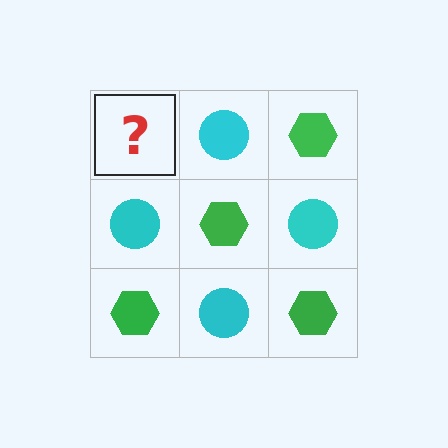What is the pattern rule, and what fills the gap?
The rule is that it alternates green hexagon and cyan circle in a checkerboard pattern. The gap should be filled with a green hexagon.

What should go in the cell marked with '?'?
The missing cell should contain a green hexagon.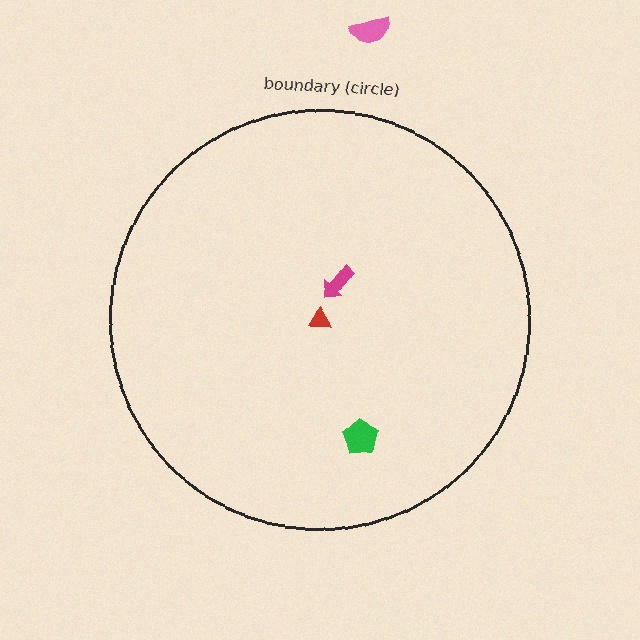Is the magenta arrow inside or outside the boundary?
Inside.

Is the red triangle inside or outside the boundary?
Inside.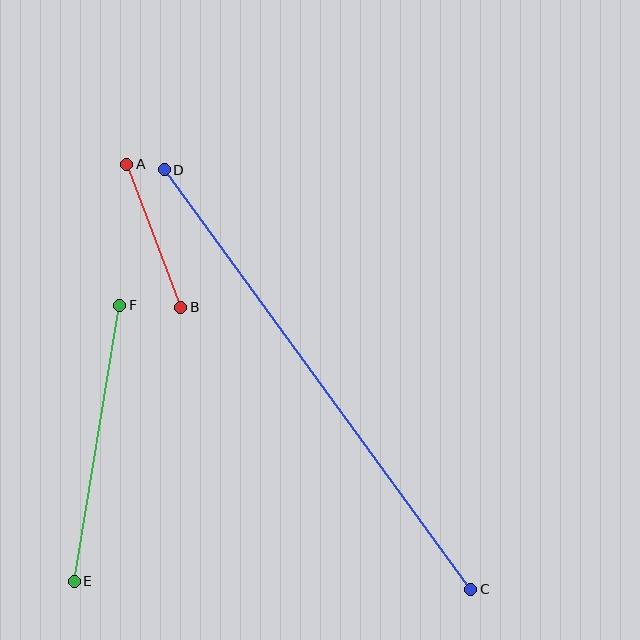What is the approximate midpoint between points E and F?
The midpoint is at approximately (97, 443) pixels.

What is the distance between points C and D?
The distance is approximately 520 pixels.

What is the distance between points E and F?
The distance is approximately 280 pixels.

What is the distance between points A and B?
The distance is approximately 153 pixels.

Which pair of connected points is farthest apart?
Points C and D are farthest apart.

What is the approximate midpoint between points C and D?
The midpoint is at approximately (318, 379) pixels.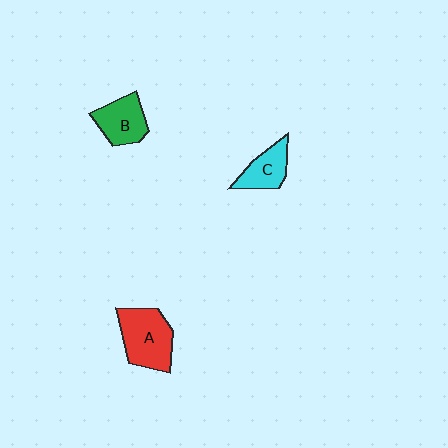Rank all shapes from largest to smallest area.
From largest to smallest: A (red), B (green), C (cyan).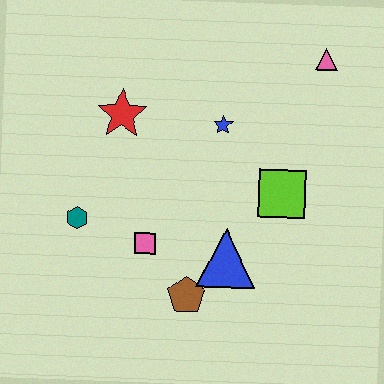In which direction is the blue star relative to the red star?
The blue star is to the right of the red star.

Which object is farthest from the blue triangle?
The pink triangle is farthest from the blue triangle.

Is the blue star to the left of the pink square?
No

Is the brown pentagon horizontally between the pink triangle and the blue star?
No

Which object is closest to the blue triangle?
The brown pentagon is closest to the blue triangle.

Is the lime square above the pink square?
Yes